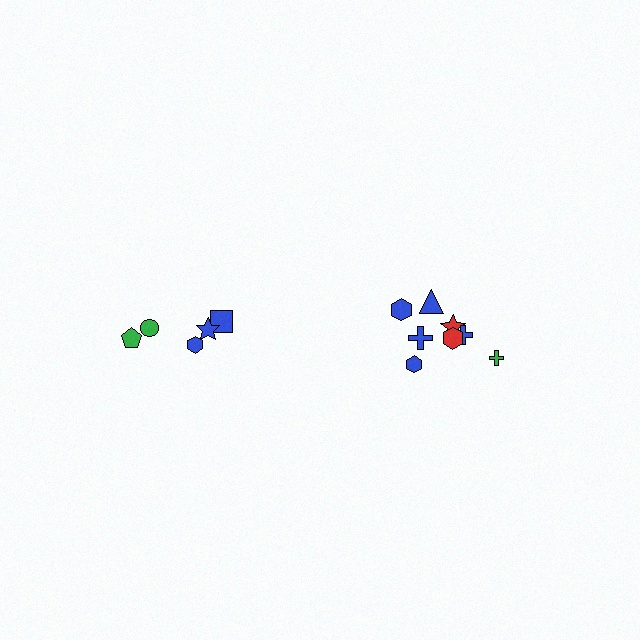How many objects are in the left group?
There are 5 objects.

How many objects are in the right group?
There are 8 objects.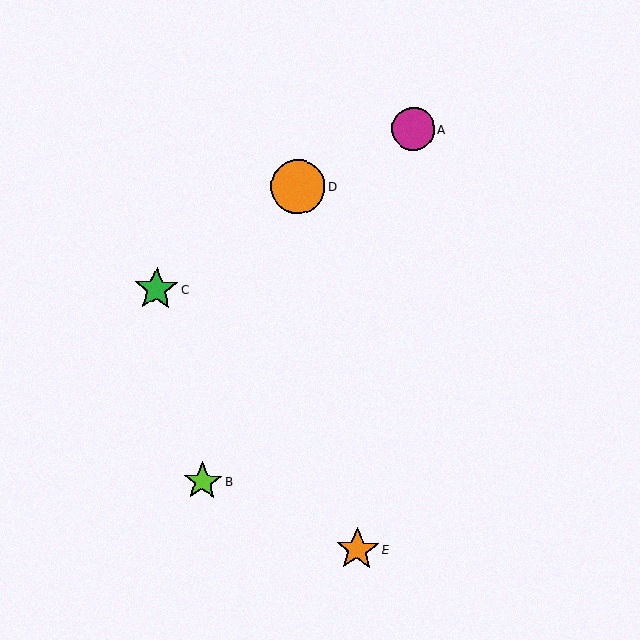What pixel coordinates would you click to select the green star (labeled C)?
Click at (156, 289) to select the green star C.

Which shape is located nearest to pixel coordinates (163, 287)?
The green star (labeled C) at (156, 289) is nearest to that location.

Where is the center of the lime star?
The center of the lime star is at (202, 481).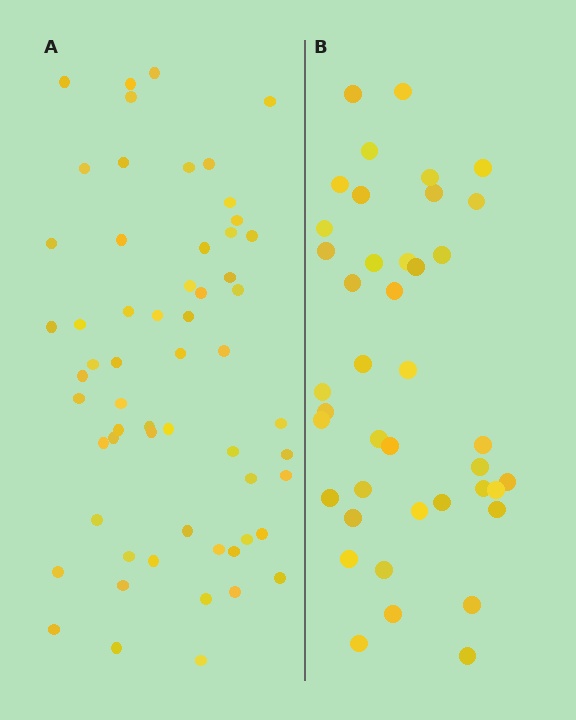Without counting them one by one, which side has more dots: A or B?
Region A (the left region) has more dots.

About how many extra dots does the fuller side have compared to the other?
Region A has approximately 20 more dots than region B.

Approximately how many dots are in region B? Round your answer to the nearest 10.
About 40 dots. (The exact count is 41, which rounds to 40.)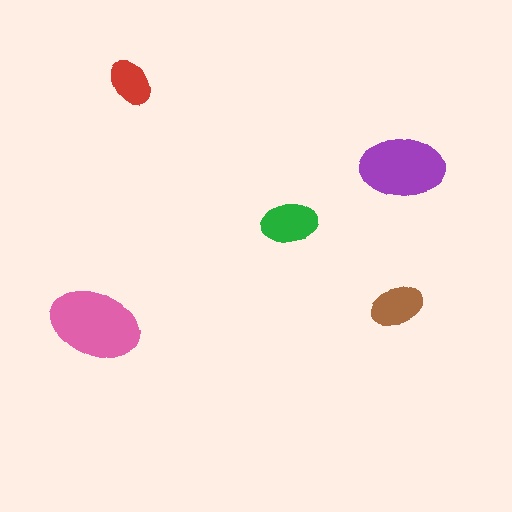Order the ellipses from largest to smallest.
the pink one, the purple one, the green one, the brown one, the red one.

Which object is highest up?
The red ellipse is topmost.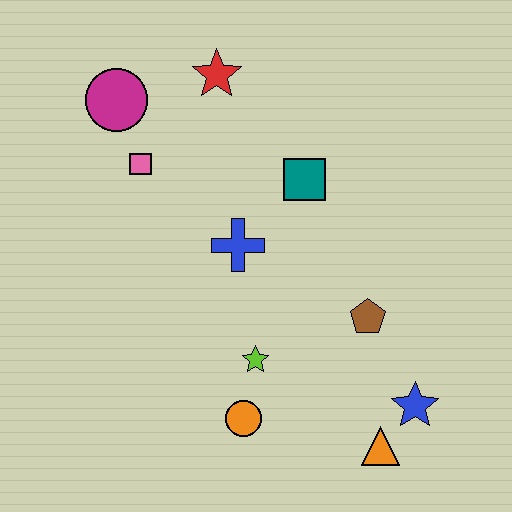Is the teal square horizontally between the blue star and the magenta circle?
Yes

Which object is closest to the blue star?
The orange triangle is closest to the blue star.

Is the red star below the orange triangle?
No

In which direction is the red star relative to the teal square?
The red star is above the teal square.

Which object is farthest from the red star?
The orange triangle is farthest from the red star.